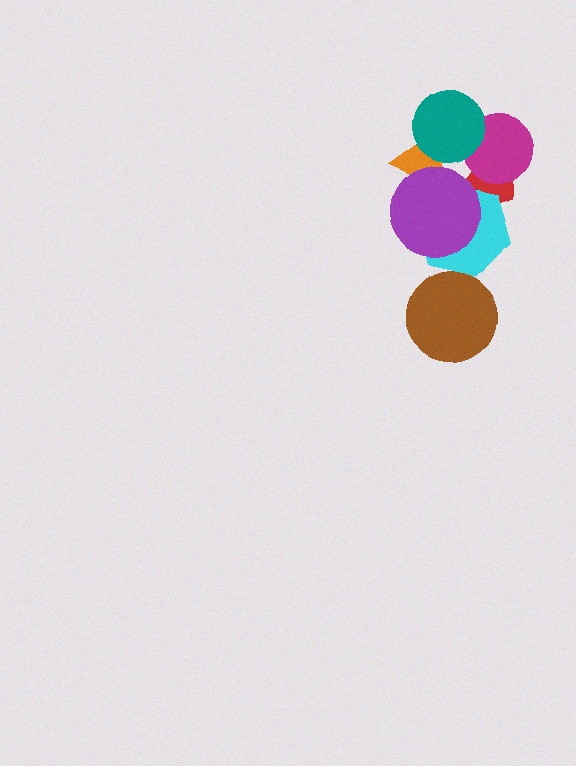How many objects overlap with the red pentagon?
3 objects overlap with the red pentagon.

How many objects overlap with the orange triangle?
2 objects overlap with the orange triangle.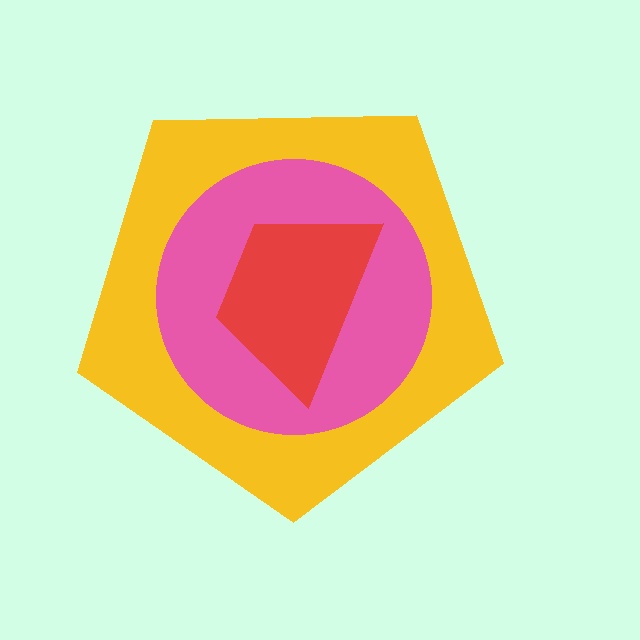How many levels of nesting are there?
3.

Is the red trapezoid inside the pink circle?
Yes.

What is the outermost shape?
The yellow pentagon.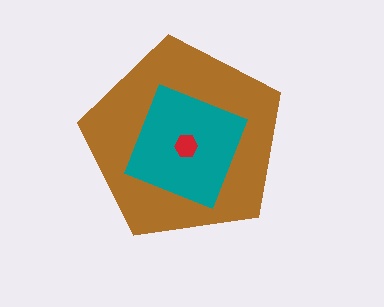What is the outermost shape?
The brown pentagon.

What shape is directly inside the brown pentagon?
The teal square.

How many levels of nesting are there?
3.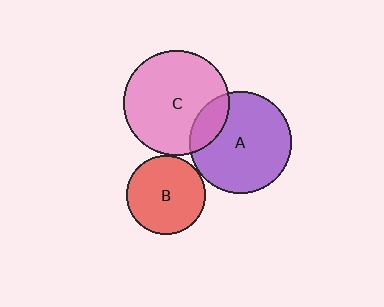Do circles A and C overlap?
Yes.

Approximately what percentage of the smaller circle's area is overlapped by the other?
Approximately 15%.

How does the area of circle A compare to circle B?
Approximately 1.7 times.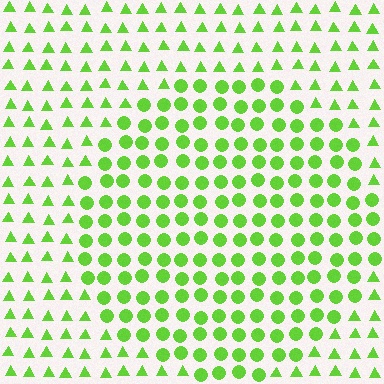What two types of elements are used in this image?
The image uses circles inside the circle region and triangles outside it.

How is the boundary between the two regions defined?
The boundary is defined by a change in element shape: circles inside vs. triangles outside. All elements share the same color and spacing.